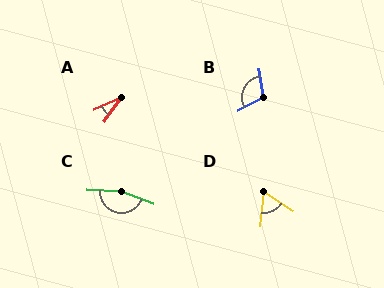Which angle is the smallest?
A, at approximately 30 degrees.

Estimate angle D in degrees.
Approximately 62 degrees.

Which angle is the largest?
C, at approximately 163 degrees.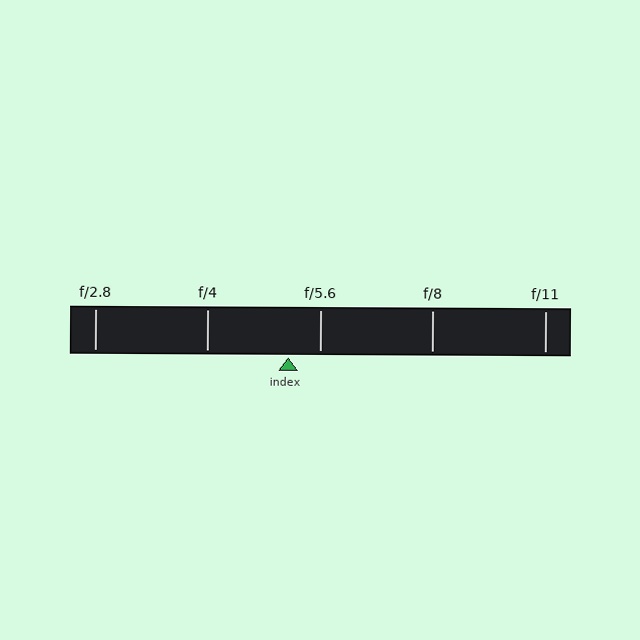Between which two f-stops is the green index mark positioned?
The index mark is between f/4 and f/5.6.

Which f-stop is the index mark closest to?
The index mark is closest to f/5.6.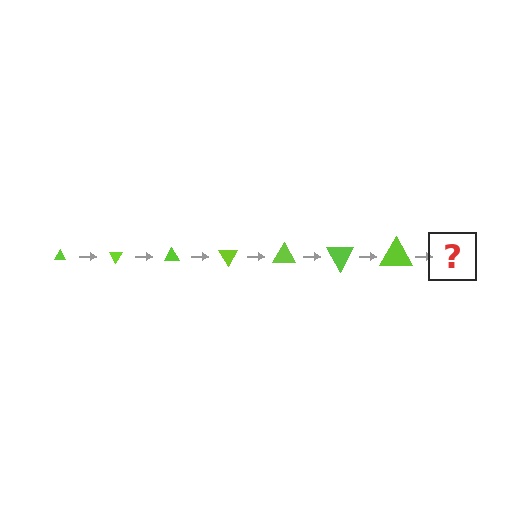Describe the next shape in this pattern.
It should be a triangle, larger than the previous one and rotated 420 degrees from the start.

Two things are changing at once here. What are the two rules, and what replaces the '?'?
The two rules are that the triangle grows larger each step and it rotates 60 degrees each step. The '?' should be a triangle, larger than the previous one and rotated 420 degrees from the start.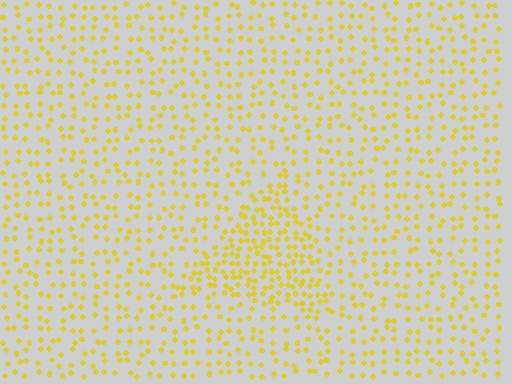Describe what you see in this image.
The image contains small yellow elements arranged at two different densities. A triangle-shaped region is visible where the elements are more densely packed than the surrounding area.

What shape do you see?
I see a triangle.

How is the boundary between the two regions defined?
The boundary is defined by a change in element density (approximately 2.0x ratio). All elements are the same color, size, and shape.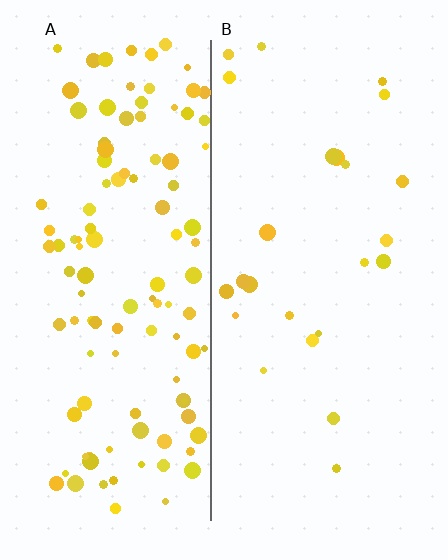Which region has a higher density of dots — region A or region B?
A (the left).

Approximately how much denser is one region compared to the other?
Approximately 4.6× — region A over region B.